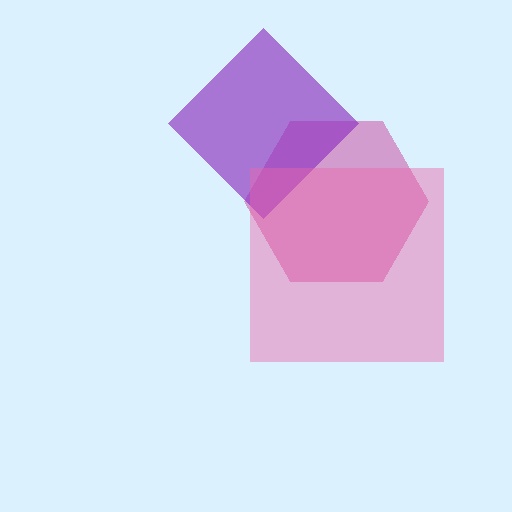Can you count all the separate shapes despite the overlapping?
Yes, there are 3 separate shapes.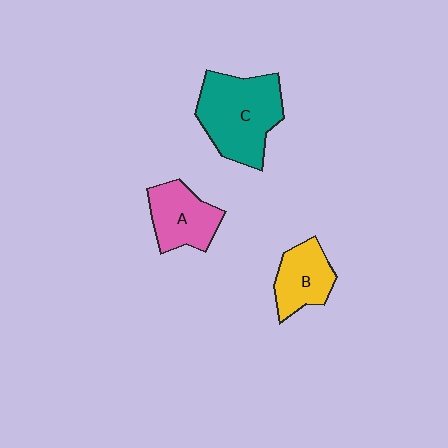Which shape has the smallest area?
Shape B (yellow).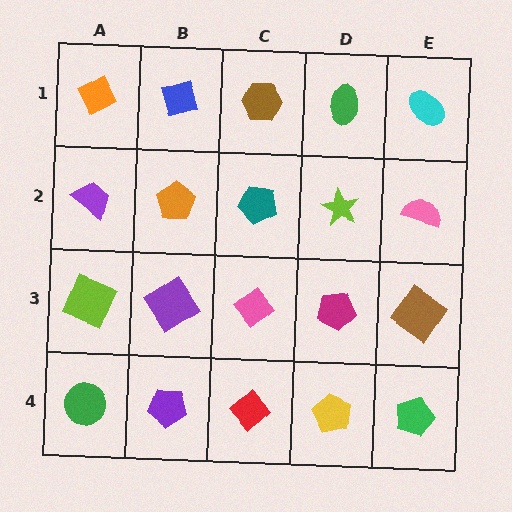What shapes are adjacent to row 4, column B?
A purple diamond (row 3, column B), a green circle (row 4, column A), a red diamond (row 4, column C).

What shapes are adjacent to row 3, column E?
A pink semicircle (row 2, column E), a green pentagon (row 4, column E), a magenta pentagon (row 3, column D).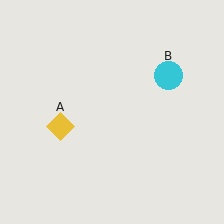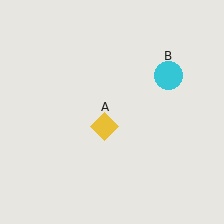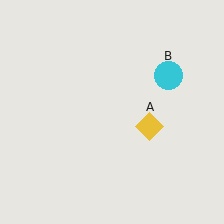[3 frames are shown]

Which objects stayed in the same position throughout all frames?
Cyan circle (object B) remained stationary.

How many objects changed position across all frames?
1 object changed position: yellow diamond (object A).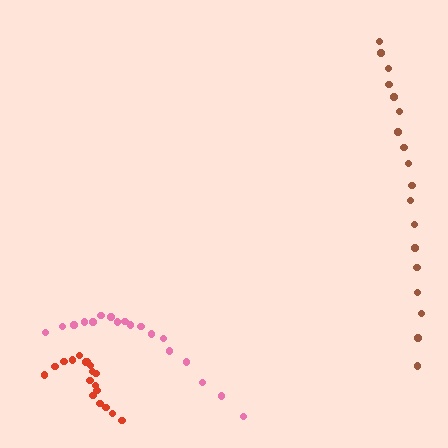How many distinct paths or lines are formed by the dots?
There are 3 distinct paths.